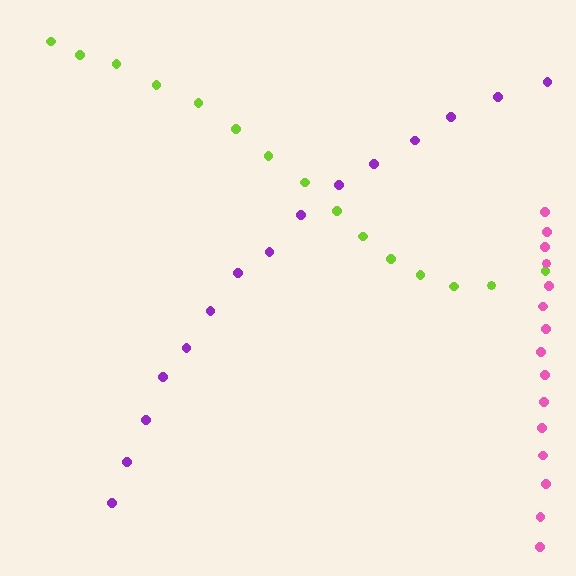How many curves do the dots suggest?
There are 3 distinct paths.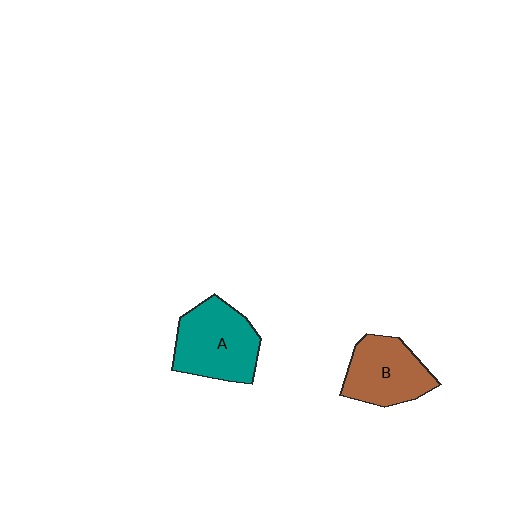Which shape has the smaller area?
Shape B (brown).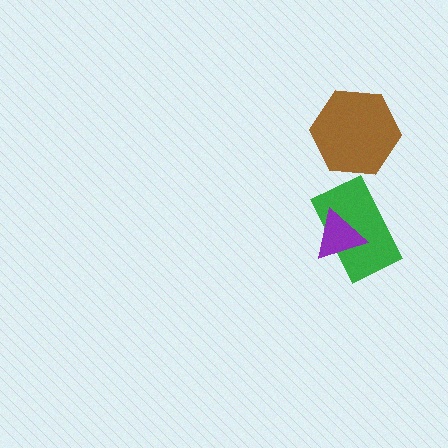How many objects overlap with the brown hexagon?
0 objects overlap with the brown hexagon.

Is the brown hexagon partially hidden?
No, no other shape covers it.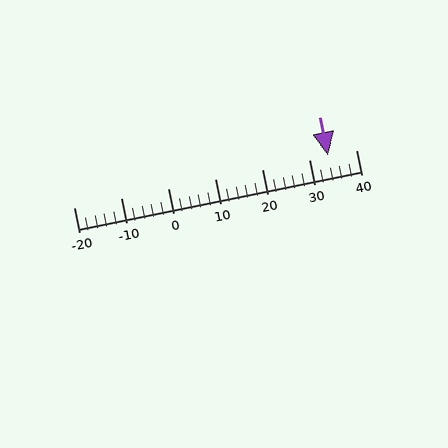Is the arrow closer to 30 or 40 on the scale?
The arrow is closer to 30.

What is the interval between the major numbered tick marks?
The major tick marks are spaced 10 units apart.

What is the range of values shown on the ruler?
The ruler shows values from -20 to 40.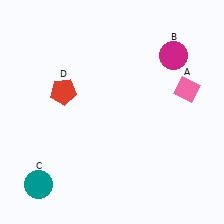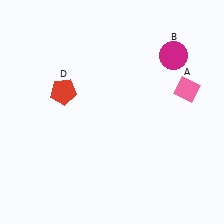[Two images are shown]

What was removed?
The teal circle (C) was removed in Image 2.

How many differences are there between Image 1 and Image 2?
There is 1 difference between the two images.